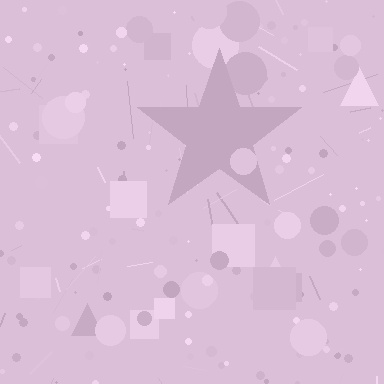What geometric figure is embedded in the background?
A star is embedded in the background.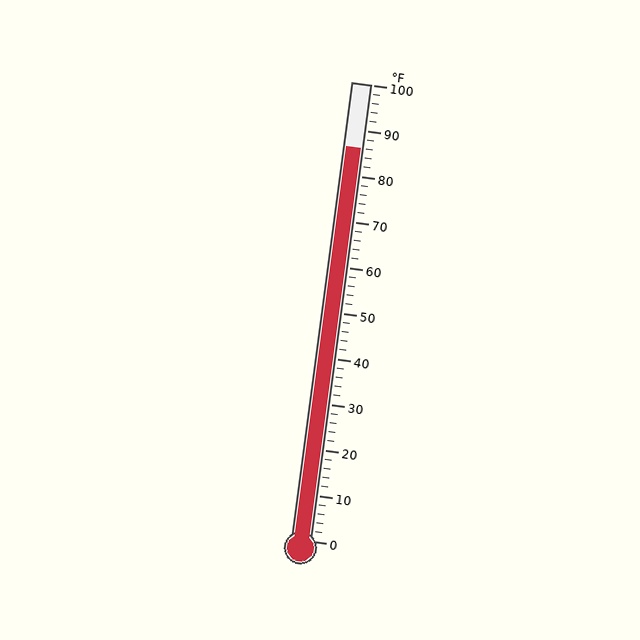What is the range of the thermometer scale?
The thermometer scale ranges from 0°F to 100°F.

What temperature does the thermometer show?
The thermometer shows approximately 86°F.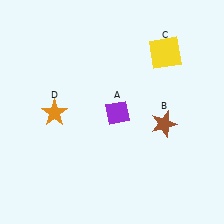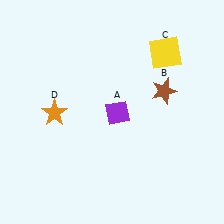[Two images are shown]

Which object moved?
The brown star (B) moved up.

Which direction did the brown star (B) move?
The brown star (B) moved up.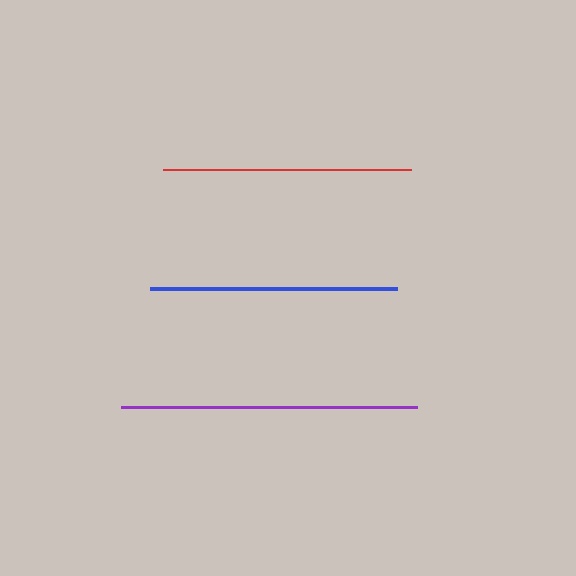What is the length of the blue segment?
The blue segment is approximately 247 pixels long.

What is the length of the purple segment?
The purple segment is approximately 296 pixels long.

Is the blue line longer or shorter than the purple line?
The purple line is longer than the blue line.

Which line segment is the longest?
The purple line is the longest at approximately 296 pixels.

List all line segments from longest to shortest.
From longest to shortest: purple, red, blue.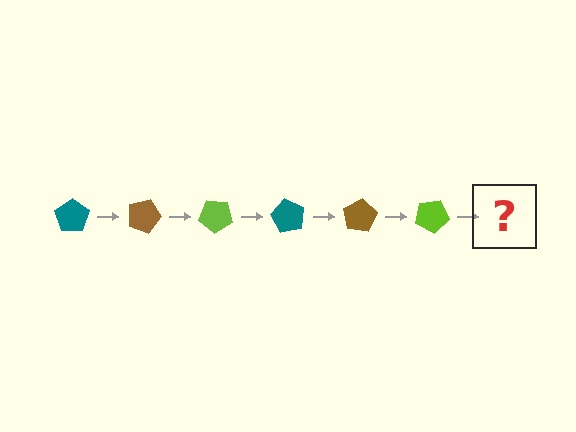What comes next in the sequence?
The next element should be a teal pentagon, rotated 120 degrees from the start.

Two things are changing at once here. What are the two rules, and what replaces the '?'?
The two rules are that it rotates 20 degrees each step and the color cycles through teal, brown, and lime. The '?' should be a teal pentagon, rotated 120 degrees from the start.